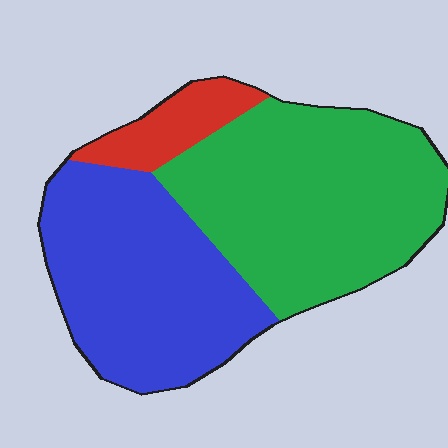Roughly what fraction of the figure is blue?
Blue covers roughly 40% of the figure.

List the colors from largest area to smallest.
From largest to smallest: green, blue, red.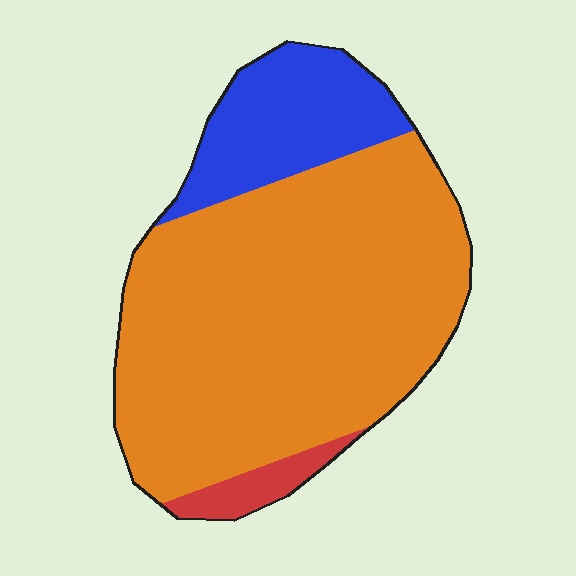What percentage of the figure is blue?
Blue takes up less than a quarter of the figure.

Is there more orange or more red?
Orange.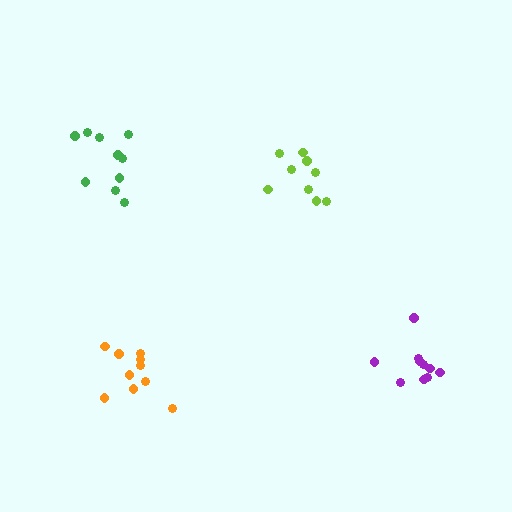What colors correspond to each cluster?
The clusters are colored: orange, green, purple, lime.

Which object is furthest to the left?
The green cluster is leftmost.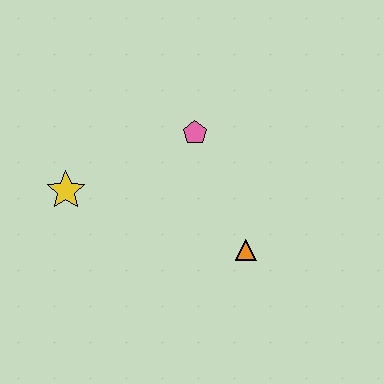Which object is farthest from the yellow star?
The orange triangle is farthest from the yellow star.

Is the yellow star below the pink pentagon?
Yes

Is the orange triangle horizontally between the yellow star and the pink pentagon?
No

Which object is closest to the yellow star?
The pink pentagon is closest to the yellow star.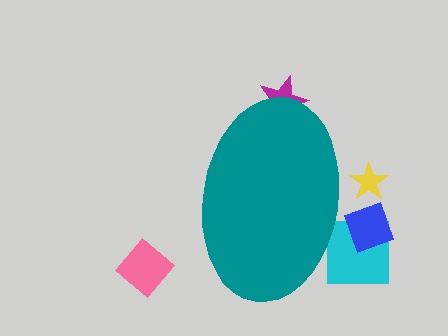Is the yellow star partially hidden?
Yes, the yellow star is partially hidden behind the teal ellipse.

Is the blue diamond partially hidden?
Yes, the blue diamond is partially hidden behind the teal ellipse.